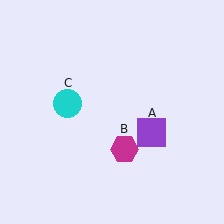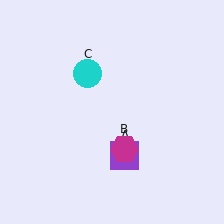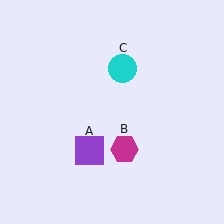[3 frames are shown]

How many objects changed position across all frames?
2 objects changed position: purple square (object A), cyan circle (object C).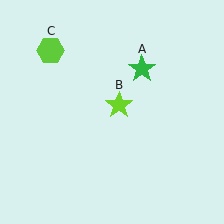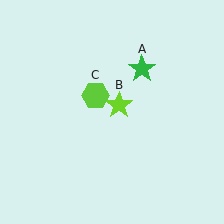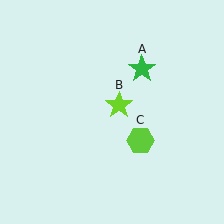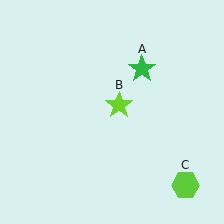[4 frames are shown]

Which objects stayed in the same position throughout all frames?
Green star (object A) and lime star (object B) remained stationary.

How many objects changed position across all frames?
1 object changed position: lime hexagon (object C).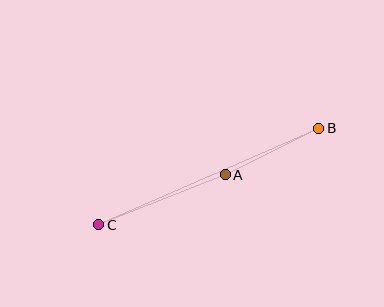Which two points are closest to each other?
Points A and B are closest to each other.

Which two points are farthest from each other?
Points B and C are farthest from each other.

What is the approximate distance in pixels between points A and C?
The distance between A and C is approximately 136 pixels.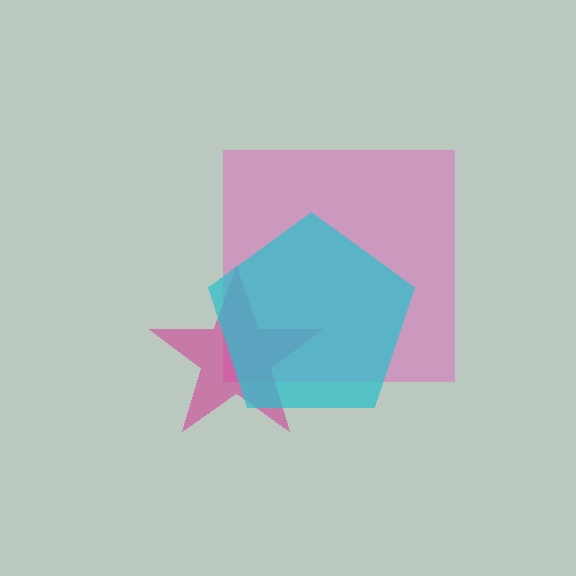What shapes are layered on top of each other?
The layered shapes are: a pink square, a magenta star, a cyan pentagon.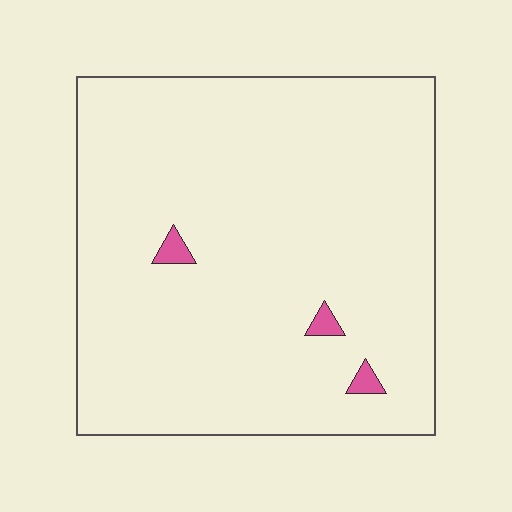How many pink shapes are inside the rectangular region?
3.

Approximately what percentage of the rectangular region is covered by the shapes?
Approximately 0%.